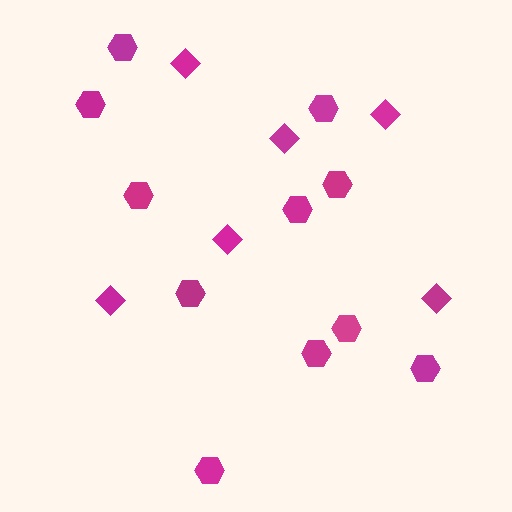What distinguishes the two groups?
There are 2 groups: one group of diamonds (6) and one group of hexagons (11).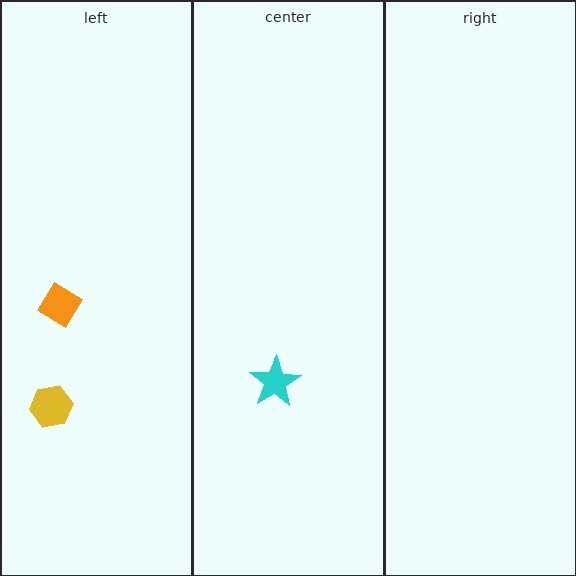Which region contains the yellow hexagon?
The left region.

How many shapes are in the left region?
2.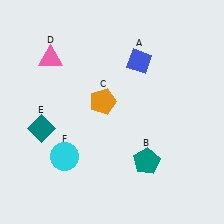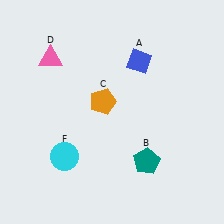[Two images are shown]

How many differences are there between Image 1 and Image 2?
There is 1 difference between the two images.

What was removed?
The teal diamond (E) was removed in Image 2.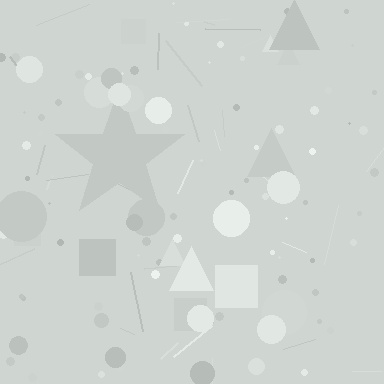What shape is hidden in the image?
A star is hidden in the image.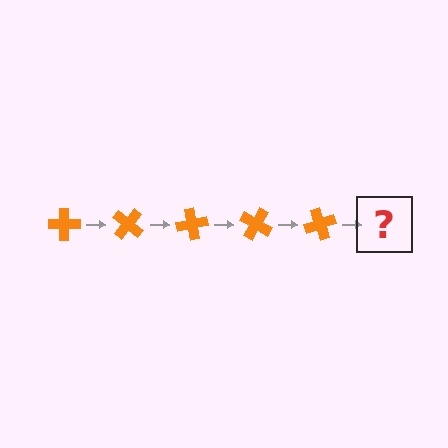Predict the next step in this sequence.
The next step is an orange cross rotated 200 degrees.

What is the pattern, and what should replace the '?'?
The pattern is that the cross rotates 40 degrees each step. The '?' should be an orange cross rotated 200 degrees.